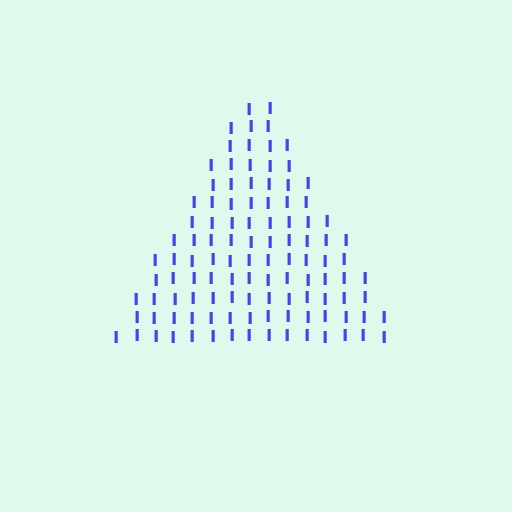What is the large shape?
The large shape is a triangle.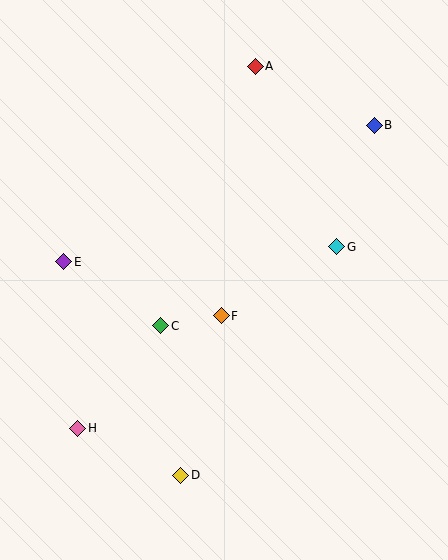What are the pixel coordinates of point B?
Point B is at (374, 125).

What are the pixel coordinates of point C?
Point C is at (161, 326).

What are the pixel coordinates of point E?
Point E is at (64, 262).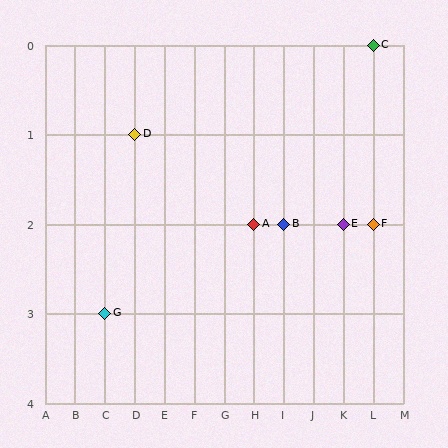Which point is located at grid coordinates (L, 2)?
Point F is at (L, 2).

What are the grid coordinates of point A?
Point A is at grid coordinates (H, 2).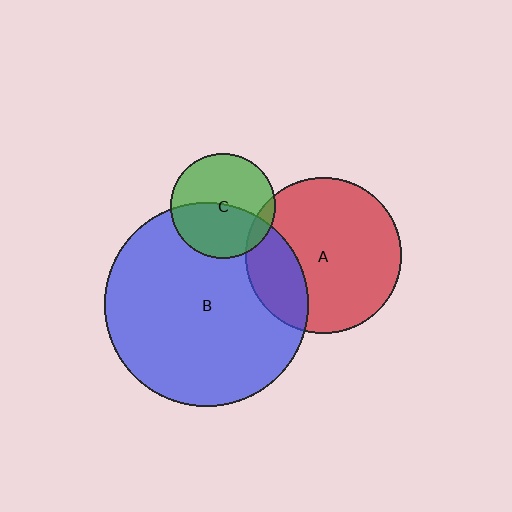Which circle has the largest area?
Circle B (blue).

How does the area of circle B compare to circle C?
Approximately 3.8 times.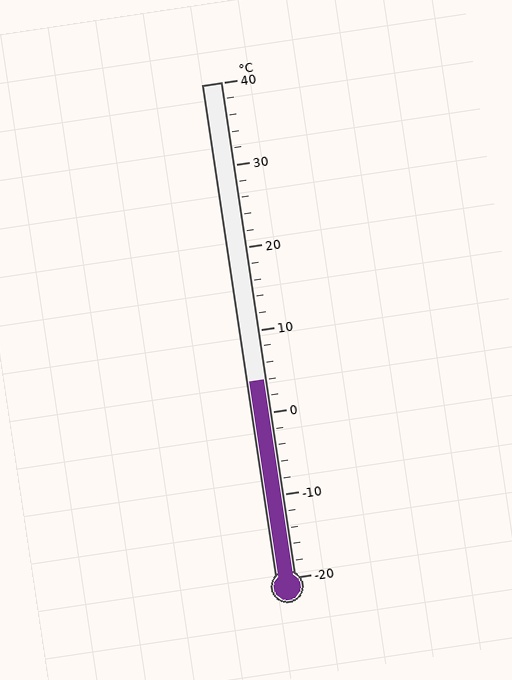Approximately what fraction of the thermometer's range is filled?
The thermometer is filled to approximately 40% of its range.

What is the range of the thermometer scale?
The thermometer scale ranges from -20°C to 40°C.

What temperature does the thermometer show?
The thermometer shows approximately 4°C.